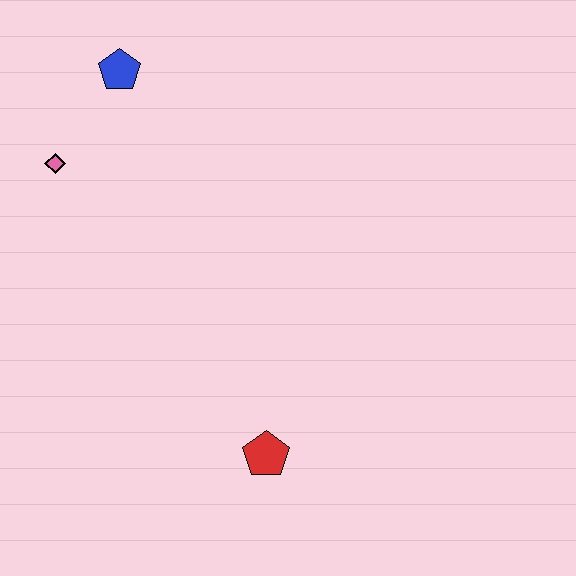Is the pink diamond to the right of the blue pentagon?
No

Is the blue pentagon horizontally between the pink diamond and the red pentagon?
Yes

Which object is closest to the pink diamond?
The blue pentagon is closest to the pink diamond.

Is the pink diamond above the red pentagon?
Yes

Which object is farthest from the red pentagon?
The blue pentagon is farthest from the red pentagon.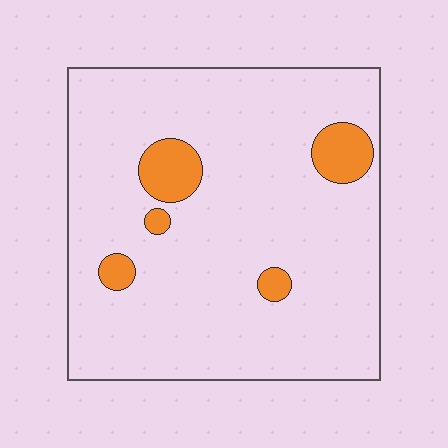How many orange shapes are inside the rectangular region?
5.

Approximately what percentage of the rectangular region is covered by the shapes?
Approximately 10%.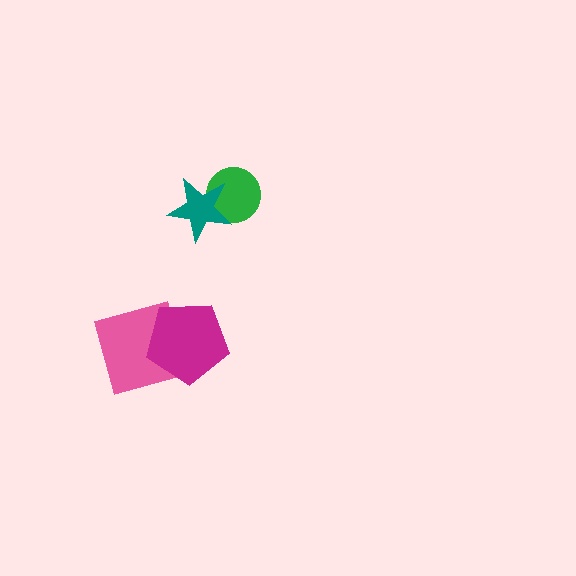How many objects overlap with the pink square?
1 object overlaps with the pink square.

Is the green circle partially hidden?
Yes, it is partially covered by another shape.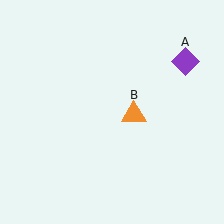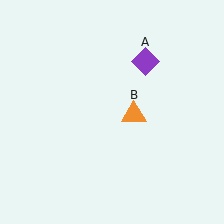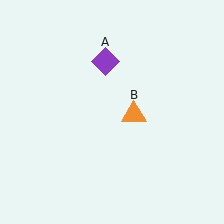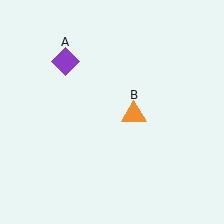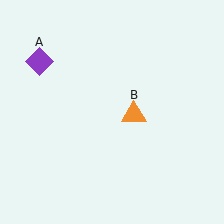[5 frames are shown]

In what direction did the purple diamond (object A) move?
The purple diamond (object A) moved left.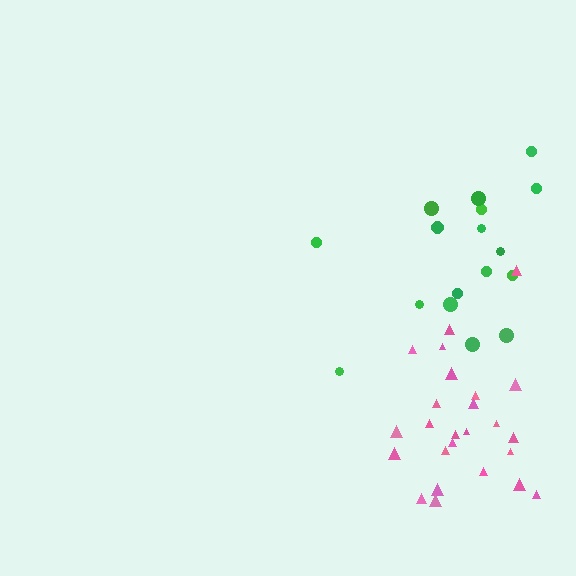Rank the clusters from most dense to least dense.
pink, green.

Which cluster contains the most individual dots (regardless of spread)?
Pink (25).